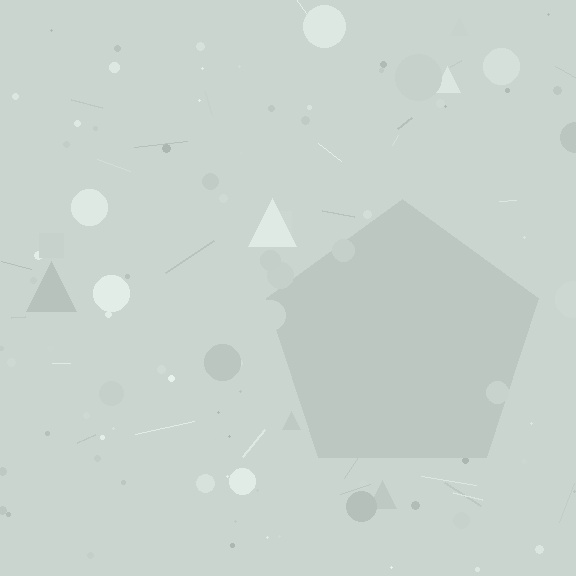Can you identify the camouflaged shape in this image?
The camouflaged shape is a pentagon.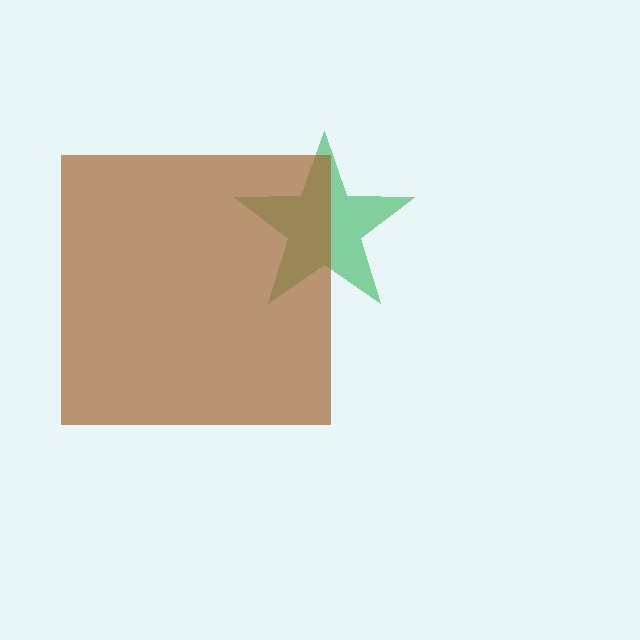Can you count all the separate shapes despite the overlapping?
Yes, there are 2 separate shapes.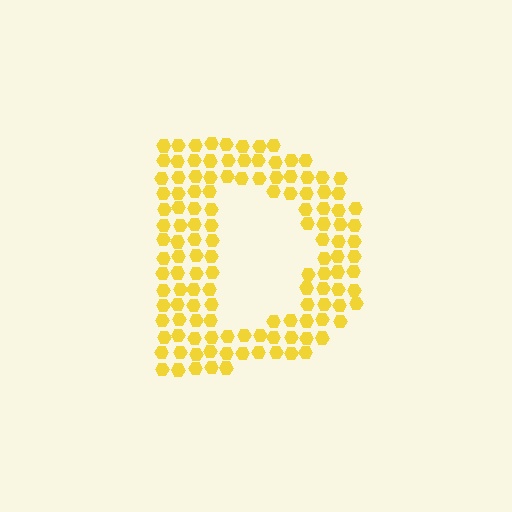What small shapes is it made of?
It is made of small hexagons.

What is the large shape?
The large shape is the letter D.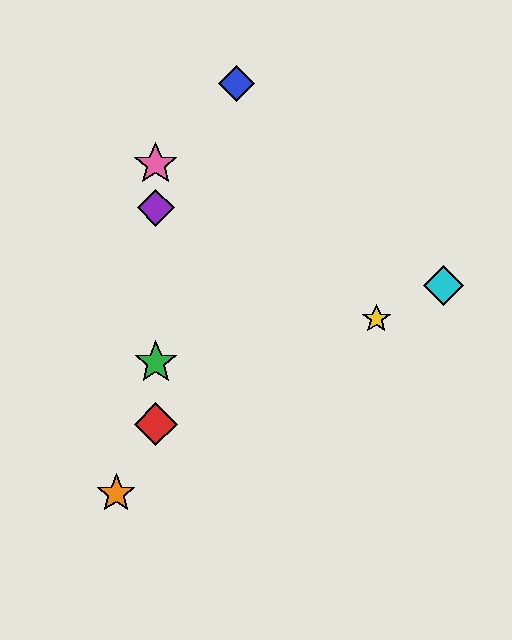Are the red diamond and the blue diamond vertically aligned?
No, the red diamond is at x≈156 and the blue diamond is at x≈237.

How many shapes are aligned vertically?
4 shapes (the red diamond, the green star, the purple diamond, the pink star) are aligned vertically.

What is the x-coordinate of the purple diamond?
The purple diamond is at x≈156.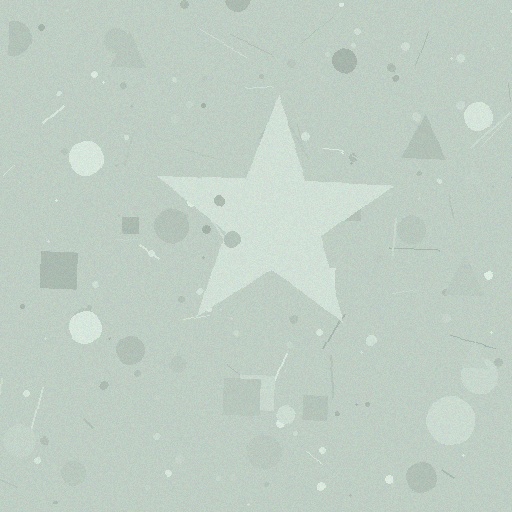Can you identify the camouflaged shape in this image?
The camouflaged shape is a star.